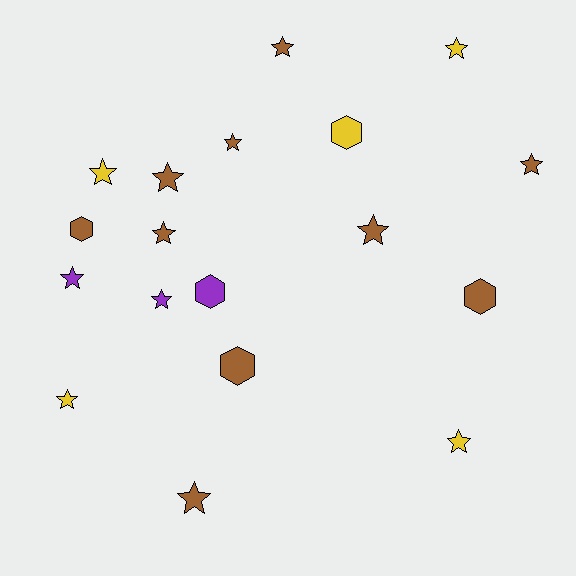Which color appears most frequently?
Brown, with 10 objects.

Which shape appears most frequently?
Star, with 13 objects.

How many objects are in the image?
There are 18 objects.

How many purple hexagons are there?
There is 1 purple hexagon.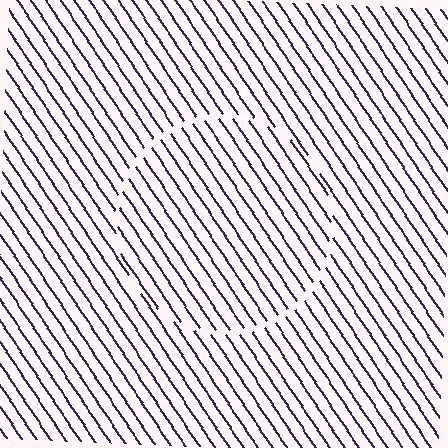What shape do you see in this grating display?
An illusory circle. The interior of the shape contains the same grating, shifted by half a period — the contour is defined by the phase discontinuity where line-ends from the inner and outer gratings abut.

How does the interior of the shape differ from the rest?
The interior of the shape contains the same grating, shifted by half a period — the contour is defined by the phase discontinuity where line-ends from the inner and outer gratings abut.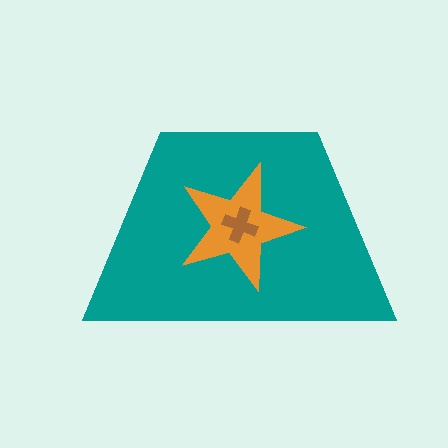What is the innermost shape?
The brown cross.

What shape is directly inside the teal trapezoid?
The orange star.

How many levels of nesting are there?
3.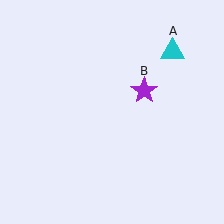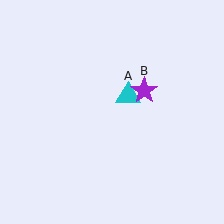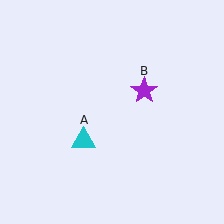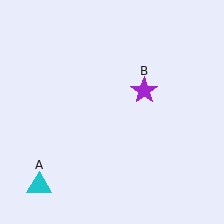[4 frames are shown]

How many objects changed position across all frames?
1 object changed position: cyan triangle (object A).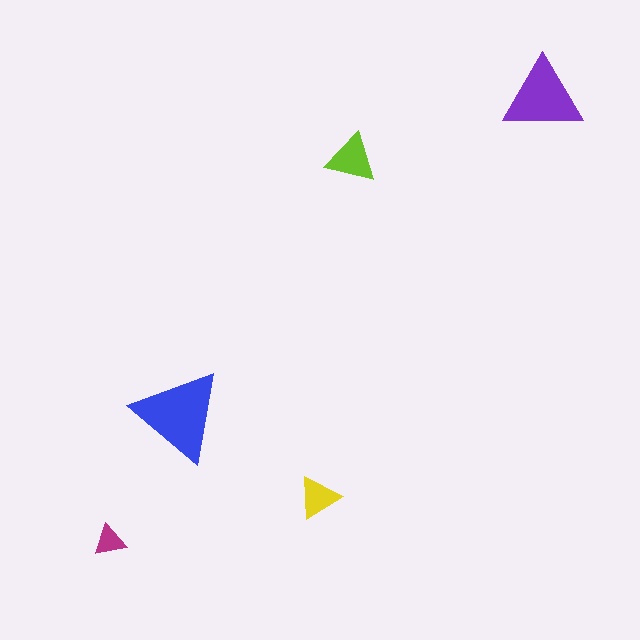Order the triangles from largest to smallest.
the blue one, the purple one, the lime one, the yellow one, the magenta one.